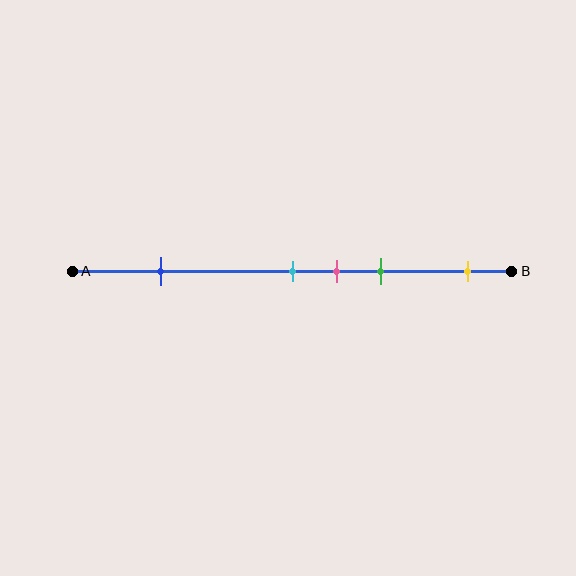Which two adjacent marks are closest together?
The cyan and pink marks are the closest adjacent pair.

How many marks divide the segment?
There are 5 marks dividing the segment.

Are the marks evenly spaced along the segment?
No, the marks are not evenly spaced.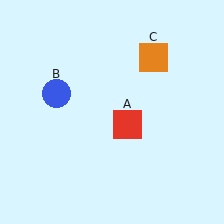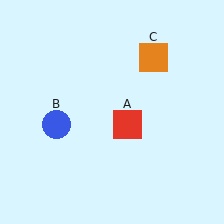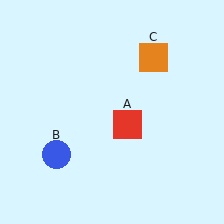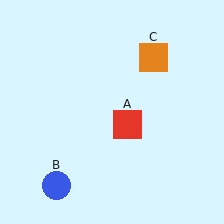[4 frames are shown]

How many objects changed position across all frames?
1 object changed position: blue circle (object B).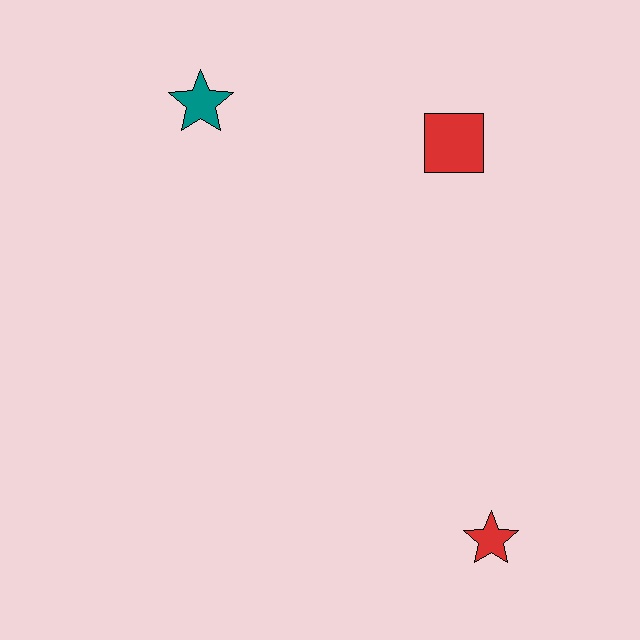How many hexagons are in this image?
There are no hexagons.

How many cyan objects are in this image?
There are no cyan objects.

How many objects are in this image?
There are 3 objects.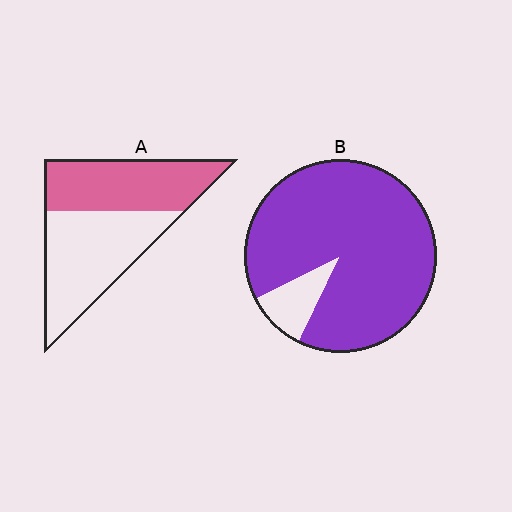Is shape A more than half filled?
Roughly half.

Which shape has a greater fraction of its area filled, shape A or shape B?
Shape B.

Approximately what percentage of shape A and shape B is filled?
A is approximately 45% and B is approximately 90%.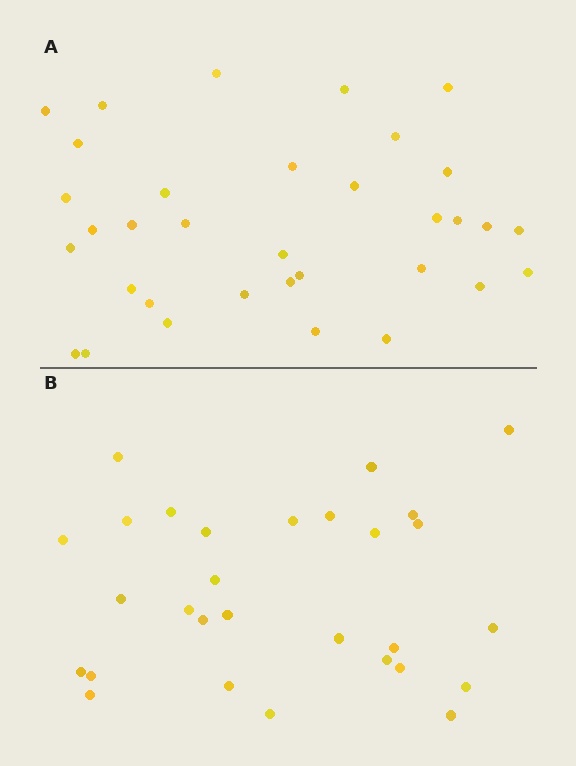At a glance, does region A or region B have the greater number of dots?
Region A (the top region) has more dots.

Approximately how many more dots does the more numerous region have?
Region A has about 5 more dots than region B.